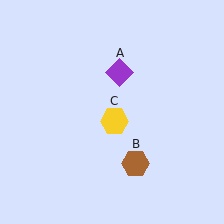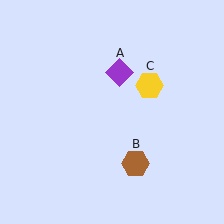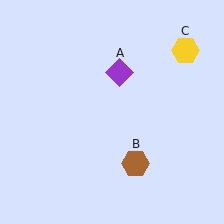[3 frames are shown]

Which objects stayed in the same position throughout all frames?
Purple diamond (object A) and brown hexagon (object B) remained stationary.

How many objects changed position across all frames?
1 object changed position: yellow hexagon (object C).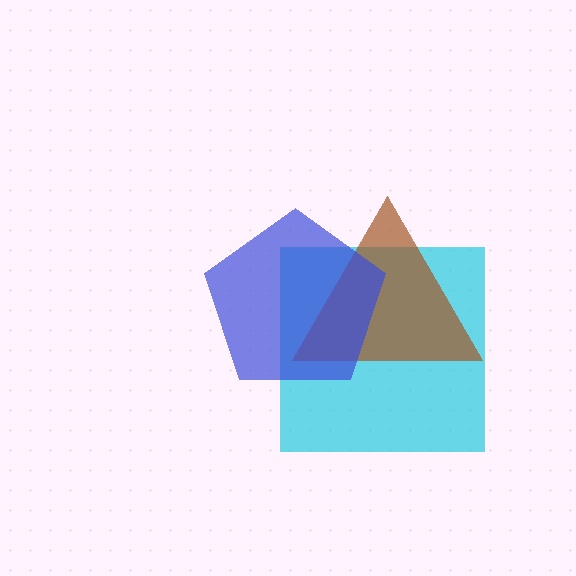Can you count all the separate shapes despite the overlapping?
Yes, there are 3 separate shapes.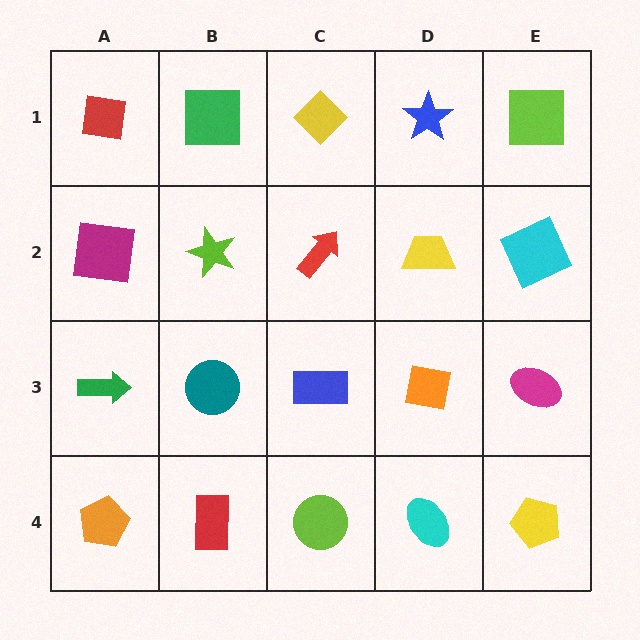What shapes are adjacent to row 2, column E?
A lime square (row 1, column E), a magenta ellipse (row 3, column E), a yellow trapezoid (row 2, column D).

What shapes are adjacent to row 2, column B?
A green square (row 1, column B), a teal circle (row 3, column B), a magenta square (row 2, column A), a red arrow (row 2, column C).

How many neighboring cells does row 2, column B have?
4.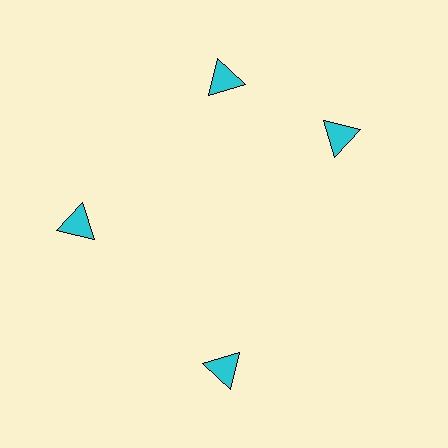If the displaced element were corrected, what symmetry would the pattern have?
It would have 4-fold rotational symmetry — the pattern would map onto itself every 90 degrees.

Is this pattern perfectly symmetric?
No. The 4 cyan triangles are arranged in a ring, but one element near the 3 o'clock position is rotated out of alignment along the ring, breaking the 4-fold rotational symmetry.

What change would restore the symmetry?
The symmetry would be restored by rotating it back into even spacing with its neighbors so that all 4 triangles sit at equal angles and equal distance from the center.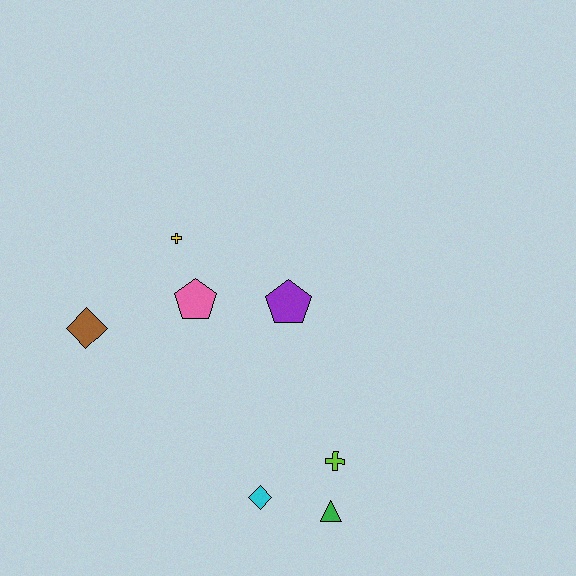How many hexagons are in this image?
There are no hexagons.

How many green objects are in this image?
There is 1 green object.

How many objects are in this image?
There are 7 objects.